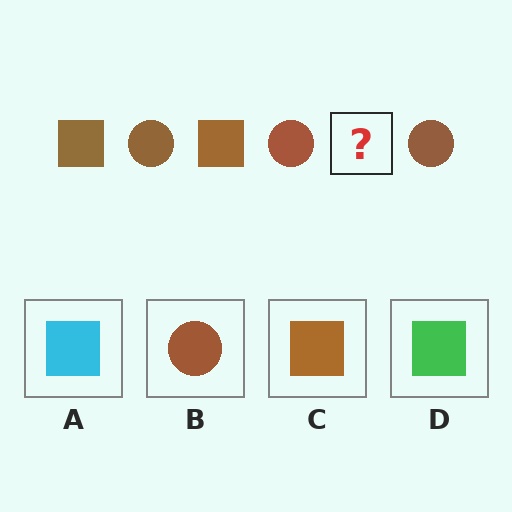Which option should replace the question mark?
Option C.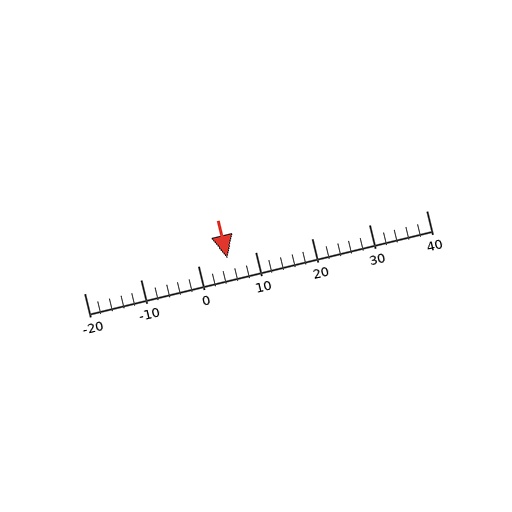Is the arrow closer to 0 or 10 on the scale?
The arrow is closer to 10.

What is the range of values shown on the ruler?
The ruler shows values from -20 to 40.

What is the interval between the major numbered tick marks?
The major tick marks are spaced 10 units apart.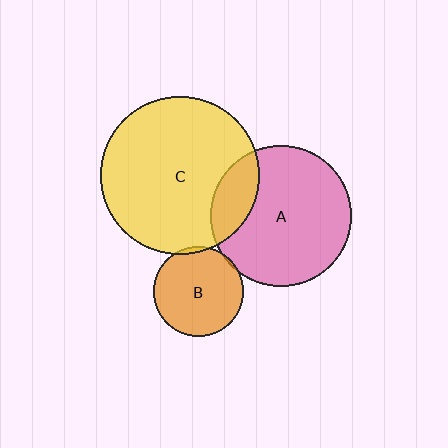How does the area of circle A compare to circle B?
Approximately 2.4 times.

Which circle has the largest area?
Circle C (yellow).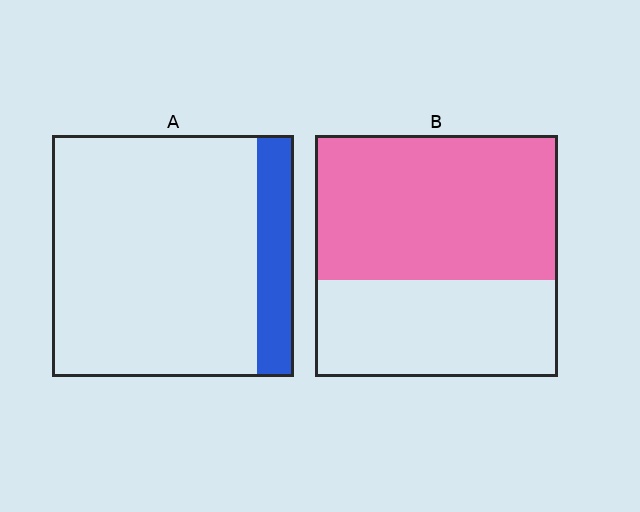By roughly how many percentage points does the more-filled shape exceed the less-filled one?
By roughly 45 percentage points (B over A).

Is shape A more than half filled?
No.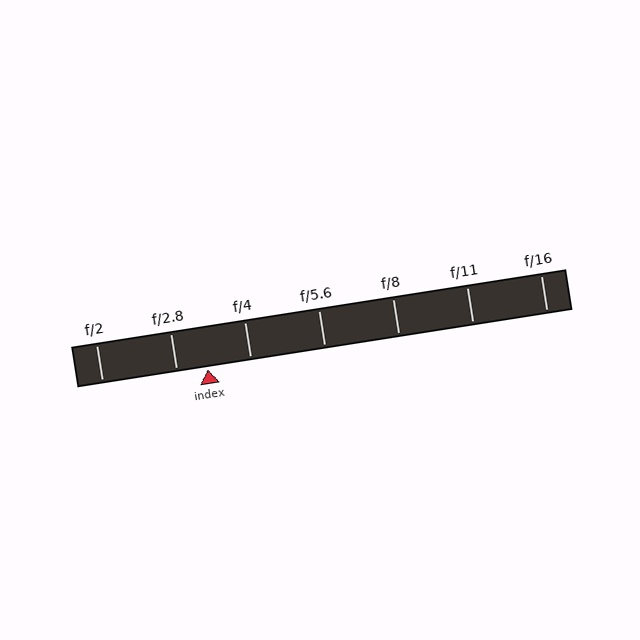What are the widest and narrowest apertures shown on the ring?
The widest aperture shown is f/2 and the narrowest is f/16.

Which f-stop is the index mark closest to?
The index mark is closest to f/2.8.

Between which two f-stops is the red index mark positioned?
The index mark is between f/2.8 and f/4.